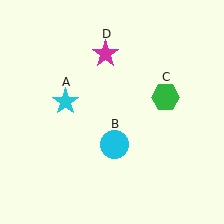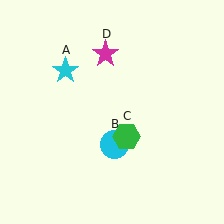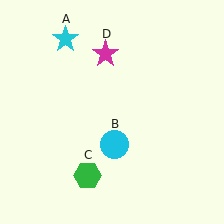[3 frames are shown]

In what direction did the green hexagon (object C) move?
The green hexagon (object C) moved down and to the left.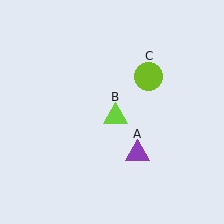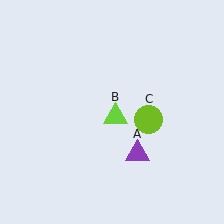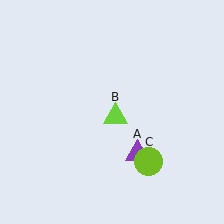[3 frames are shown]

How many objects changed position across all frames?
1 object changed position: lime circle (object C).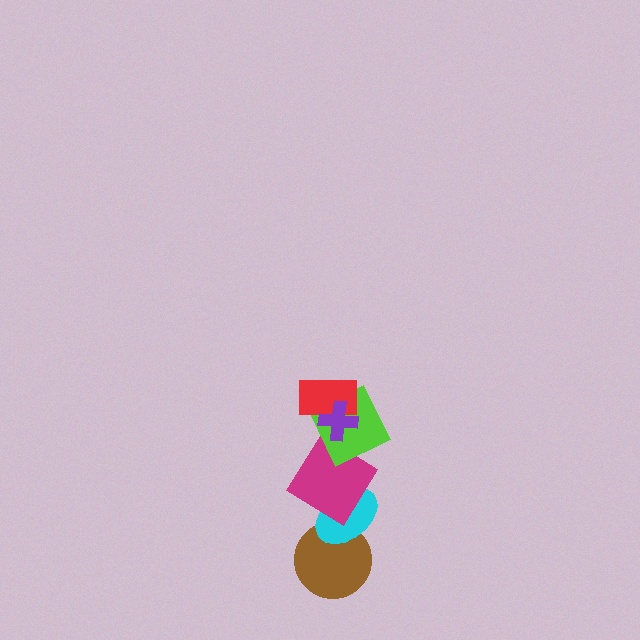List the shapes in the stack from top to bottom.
From top to bottom: the purple cross, the red rectangle, the lime square, the magenta diamond, the cyan ellipse, the brown circle.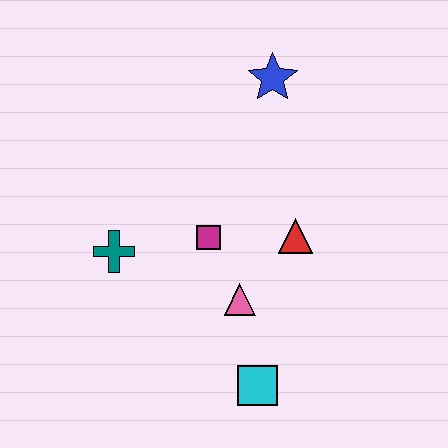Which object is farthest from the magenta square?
The blue star is farthest from the magenta square.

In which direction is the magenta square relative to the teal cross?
The magenta square is to the right of the teal cross.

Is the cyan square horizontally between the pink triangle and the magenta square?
No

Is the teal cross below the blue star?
Yes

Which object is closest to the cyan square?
The pink triangle is closest to the cyan square.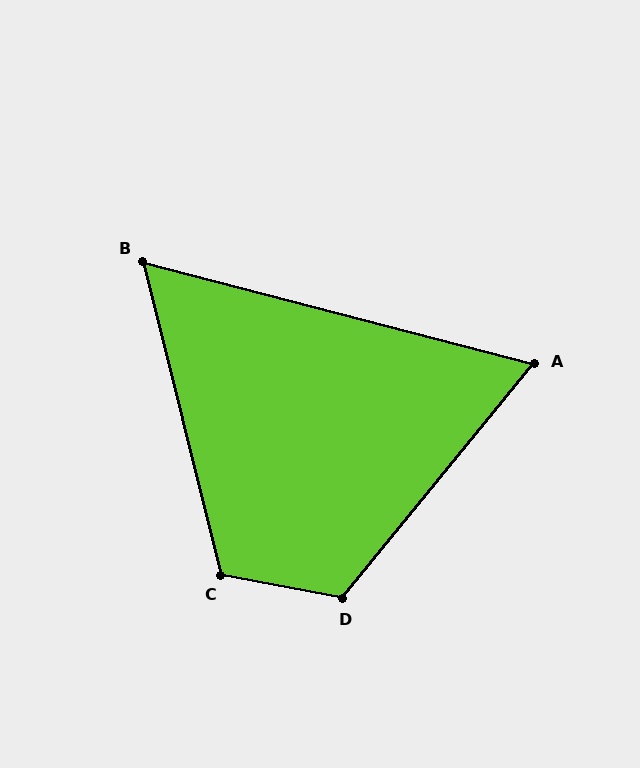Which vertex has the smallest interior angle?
B, at approximately 61 degrees.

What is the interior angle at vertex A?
Approximately 65 degrees (acute).